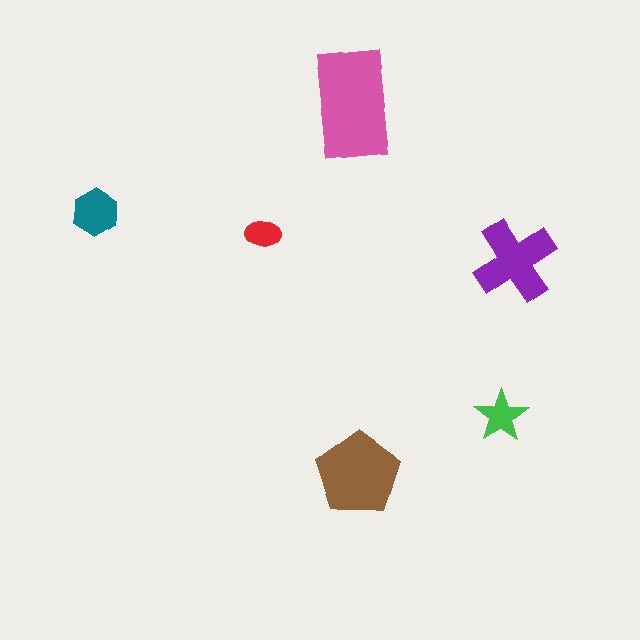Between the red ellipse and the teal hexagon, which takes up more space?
The teal hexagon.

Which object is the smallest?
The red ellipse.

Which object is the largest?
The pink rectangle.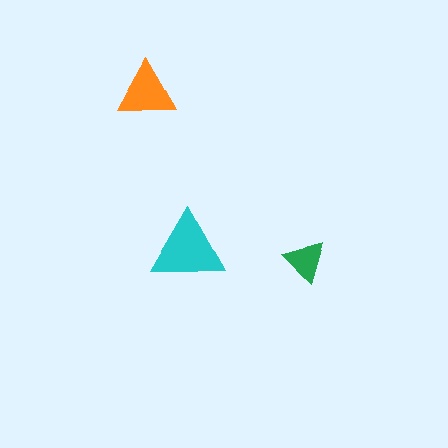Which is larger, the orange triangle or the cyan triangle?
The cyan one.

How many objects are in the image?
There are 3 objects in the image.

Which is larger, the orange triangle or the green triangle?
The orange one.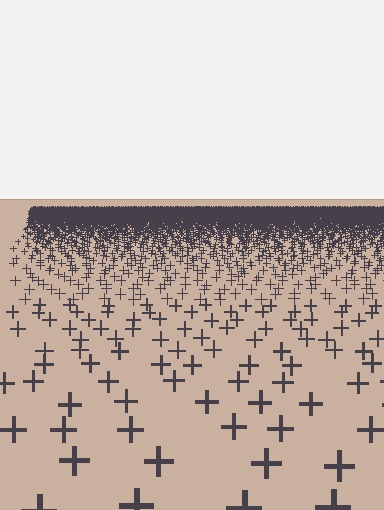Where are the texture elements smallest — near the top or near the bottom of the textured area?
Near the top.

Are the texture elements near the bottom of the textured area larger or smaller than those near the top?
Larger. Near the bottom, elements are closer to the viewer and appear at a bigger on-screen size.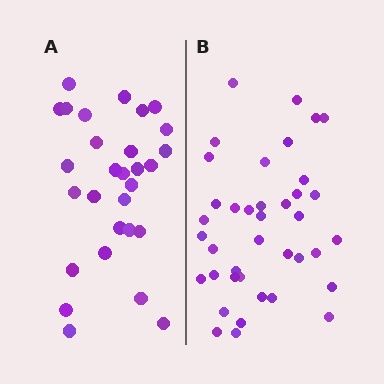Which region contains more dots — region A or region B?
Region B (the right region) has more dots.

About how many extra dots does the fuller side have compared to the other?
Region B has roughly 10 or so more dots than region A.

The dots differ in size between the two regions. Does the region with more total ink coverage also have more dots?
No. Region A has more total ink coverage because its dots are larger, but region B actually contains more individual dots. Total area can be misleading — the number of items is what matters here.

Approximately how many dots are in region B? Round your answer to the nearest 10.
About 40 dots. (The exact count is 39, which rounds to 40.)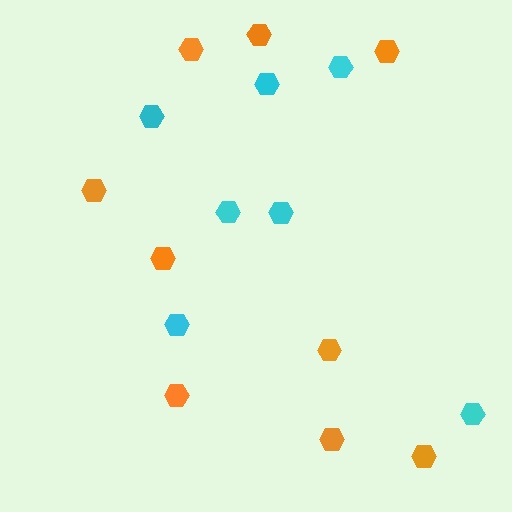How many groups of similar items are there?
There are 2 groups: one group of cyan hexagons (7) and one group of orange hexagons (9).